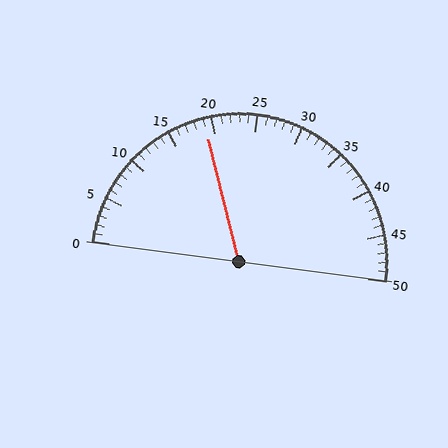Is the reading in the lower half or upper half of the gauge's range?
The reading is in the lower half of the range (0 to 50).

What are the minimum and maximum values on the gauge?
The gauge ranges from 0 to 50.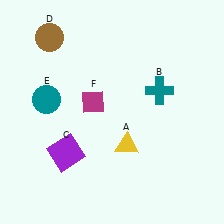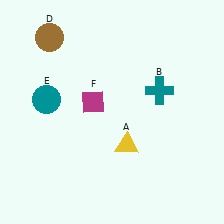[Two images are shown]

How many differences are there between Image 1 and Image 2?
There is 1 difference between the two images.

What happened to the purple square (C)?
The purple square (C) was removed in Image 2. It was in the bottom-left area of Image 1.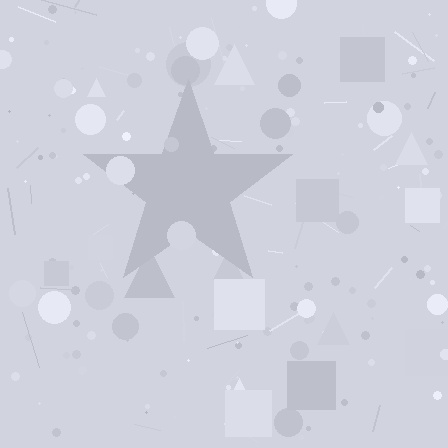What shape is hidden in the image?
A star is hidden in the image.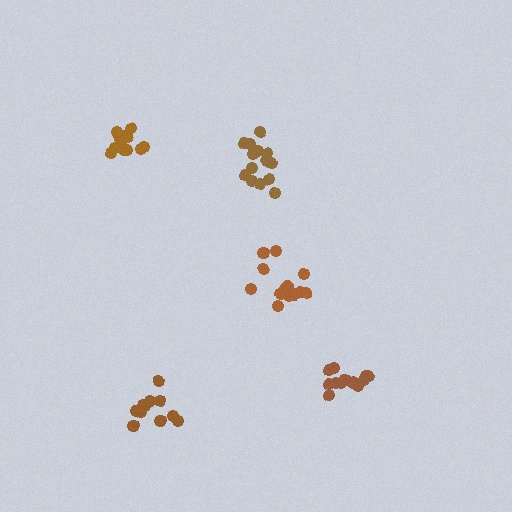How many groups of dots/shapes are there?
There are 5 groups.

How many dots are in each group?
Group 1: 13 dots, Group 2: 12 dots, Group 3: 14 dots, Group 4: 12 dots, Group 5: 11 dots (62 total).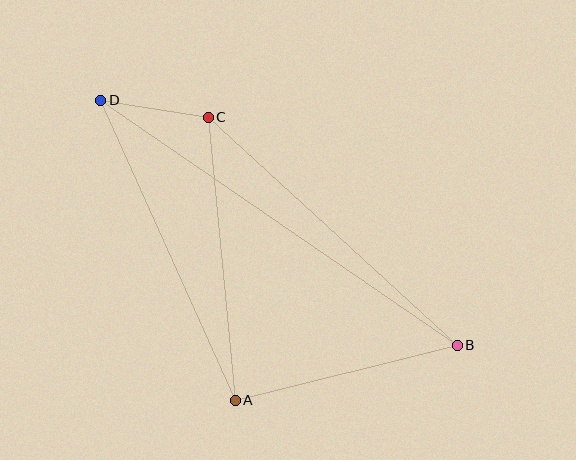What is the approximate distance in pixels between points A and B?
The distance between A and B is approximately 229 pixels.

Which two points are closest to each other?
Points C and D are closest to each other.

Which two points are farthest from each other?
Points B and D are farthest from each other.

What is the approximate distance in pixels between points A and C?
The distance between A and C is approximately 284 pixels.